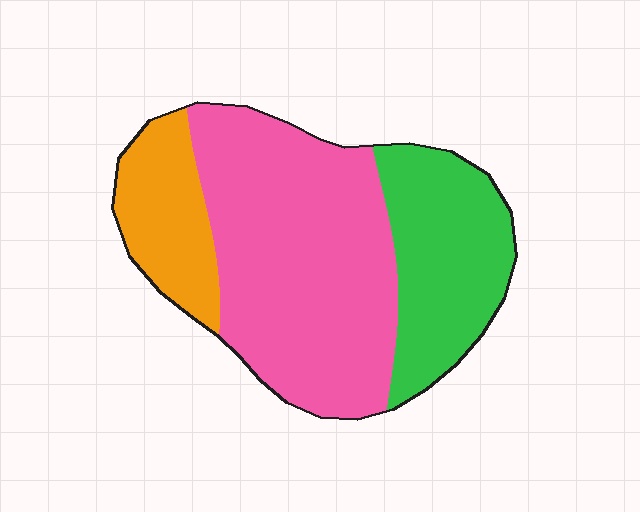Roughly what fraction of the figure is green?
Green covers about 30% of the figure.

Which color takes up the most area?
Pink, at roughly 55%.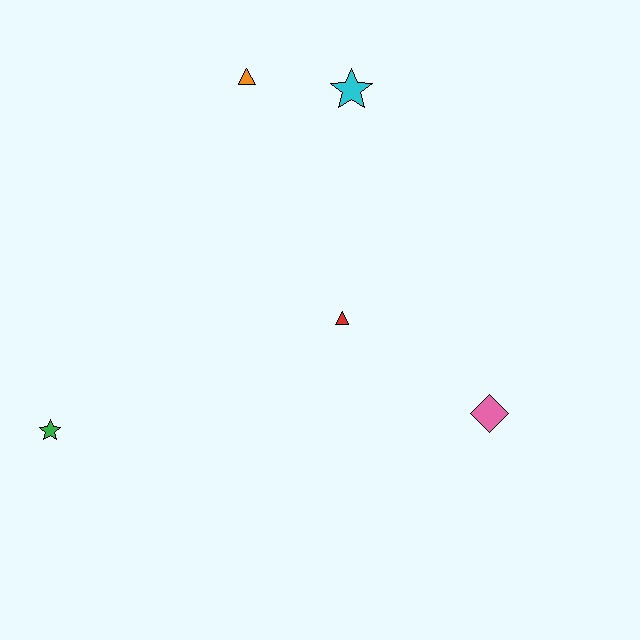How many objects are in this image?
There are 5 objects.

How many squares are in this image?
There are no squares.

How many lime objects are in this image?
There are no lime objects.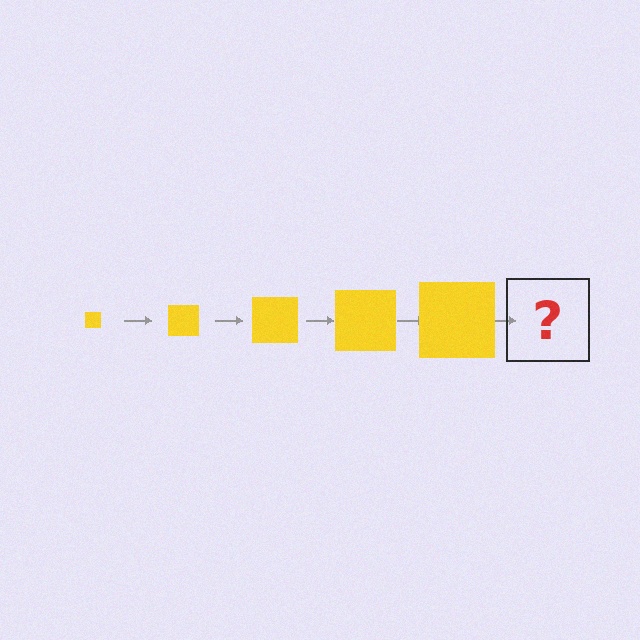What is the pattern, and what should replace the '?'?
The pattern is that the square gets progressively larger each step. The '?' should be a yellow square, larger than the previous one.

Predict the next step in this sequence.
The next step is a yellow square, larger than the previous one.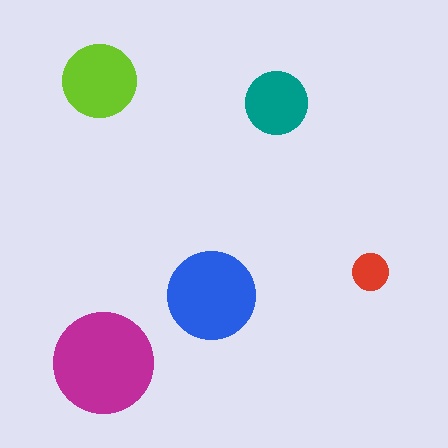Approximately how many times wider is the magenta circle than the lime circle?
About 1.5 times wider.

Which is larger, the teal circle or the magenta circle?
The magenta one.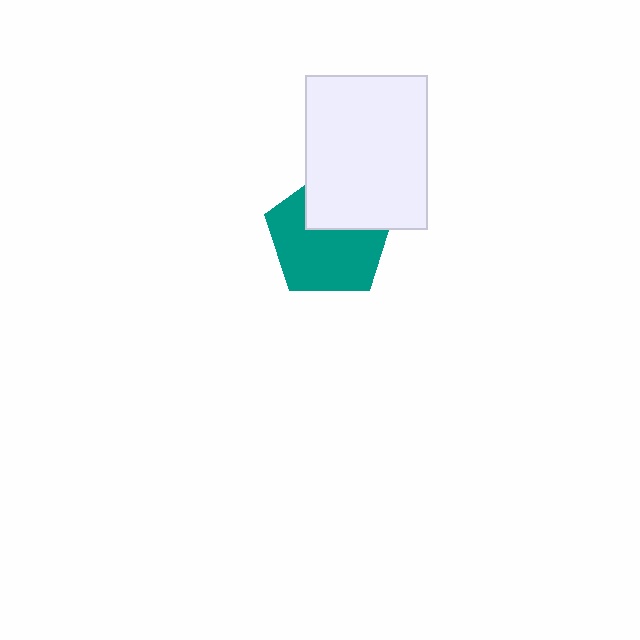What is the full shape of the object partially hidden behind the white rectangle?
The partially hidden object is a teal pentagon.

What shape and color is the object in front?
The object in front is a white rectangle.